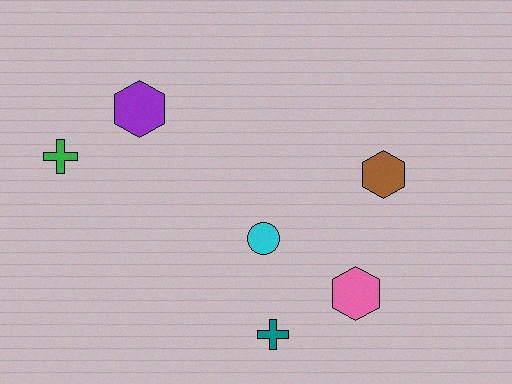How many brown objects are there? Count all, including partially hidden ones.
There is 1 brown object.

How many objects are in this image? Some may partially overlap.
There are 6 objects.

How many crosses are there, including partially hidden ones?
There are 2 crosses.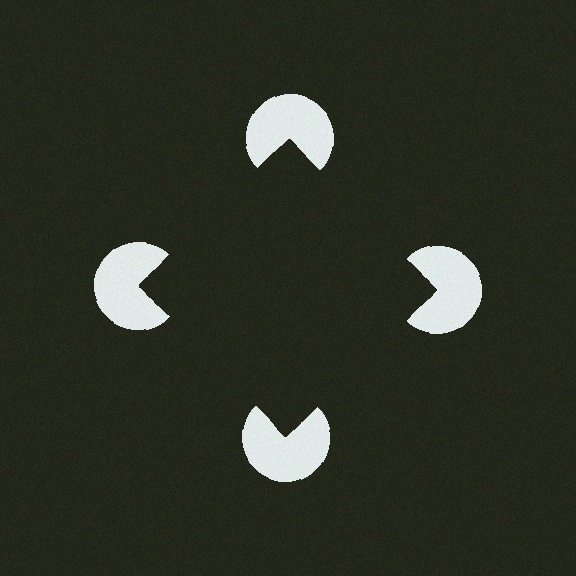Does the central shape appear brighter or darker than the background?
It typically appears slightly darker than the background, even though no actual brightness change is drawn.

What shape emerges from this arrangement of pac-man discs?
An illusory square — its edges are inferred from the aligned wedge cuts in the pac-man discs, not physically drawn.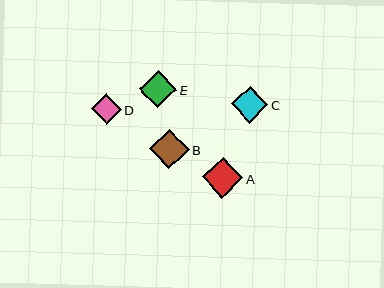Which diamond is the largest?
Diamond A is the largest with a size of approximately 40 pixels.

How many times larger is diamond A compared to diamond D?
Diamond A is approximately 1.3 times the size of diamond D.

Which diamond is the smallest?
Diamond D is the smallest with a size of approximately 30 pixels.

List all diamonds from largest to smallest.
From largest to smallest: A, B, E, C, D.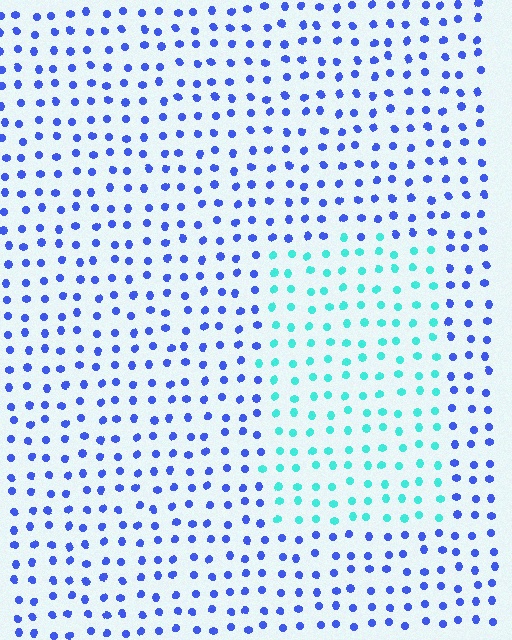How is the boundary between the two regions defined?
The boundary is defined purely by a slight shift in hue (about 57 degrees). Spacing, size, and orientation are identical on both sides.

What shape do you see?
I see a rectangle.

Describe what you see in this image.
The image is filled with small blue elements in a uniform arrangement. A rectangle-shaped region is visible where the elements are tinted to a slightly different hue, forming a subtle color boundary.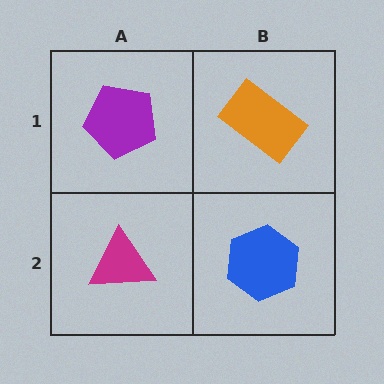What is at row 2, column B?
A blue hexagon.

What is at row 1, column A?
A purple pentagon.